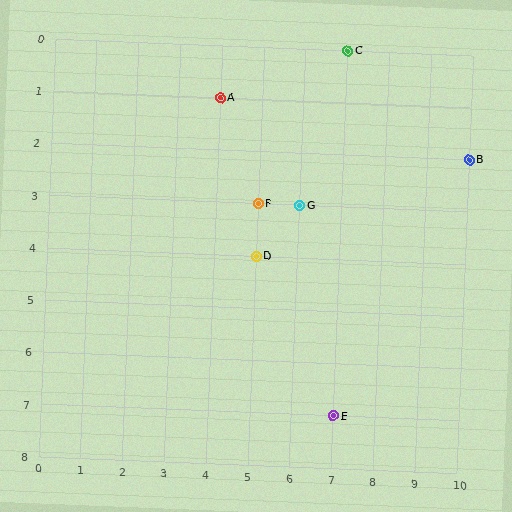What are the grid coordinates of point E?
Point E is at grid coordinates (7, 7).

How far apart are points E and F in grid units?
Points E and F are 2 columns and 4 rows apart (about 4.5 grid units diagonally).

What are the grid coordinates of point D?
Point D is at grid coordinates (5, 4).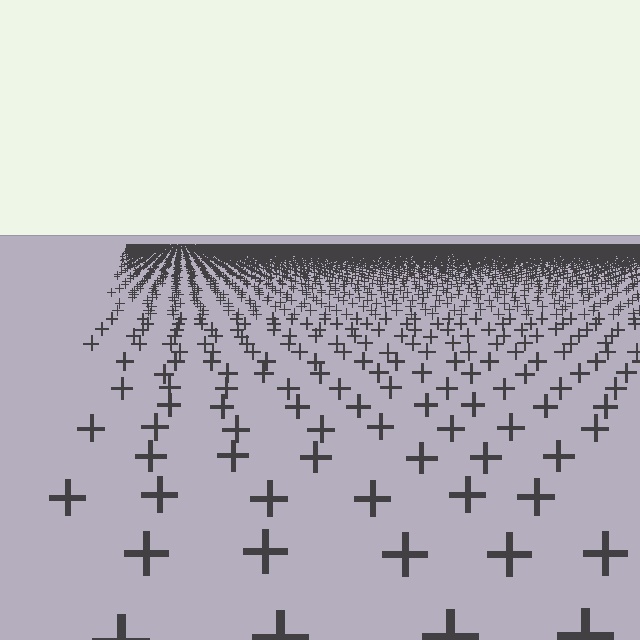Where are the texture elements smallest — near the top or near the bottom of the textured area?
Near the top.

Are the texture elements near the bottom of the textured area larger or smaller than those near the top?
Larger. Near the bottom, elements are closer to the viewer and appear at a bigger on-screen size.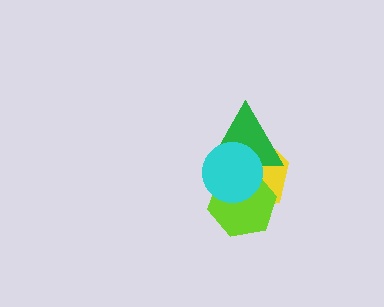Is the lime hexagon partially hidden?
Yes, it is partially covered by another shape.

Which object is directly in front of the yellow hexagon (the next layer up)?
The lime hexagon is directly in front of the yellow hexagon.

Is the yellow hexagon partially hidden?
Yes, it is partially covered by another shape.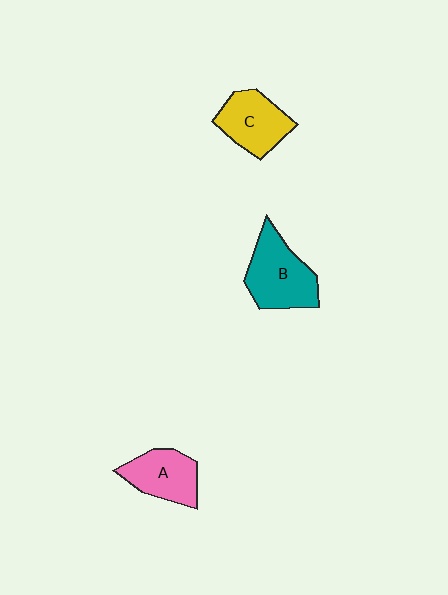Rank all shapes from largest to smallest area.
From largest to smallest: B (teal), C (yellow), A (pink).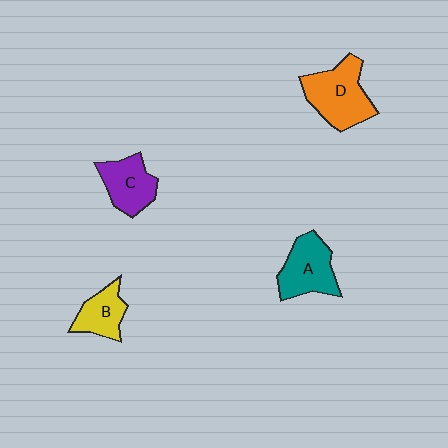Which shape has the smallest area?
Shape B (yellow).